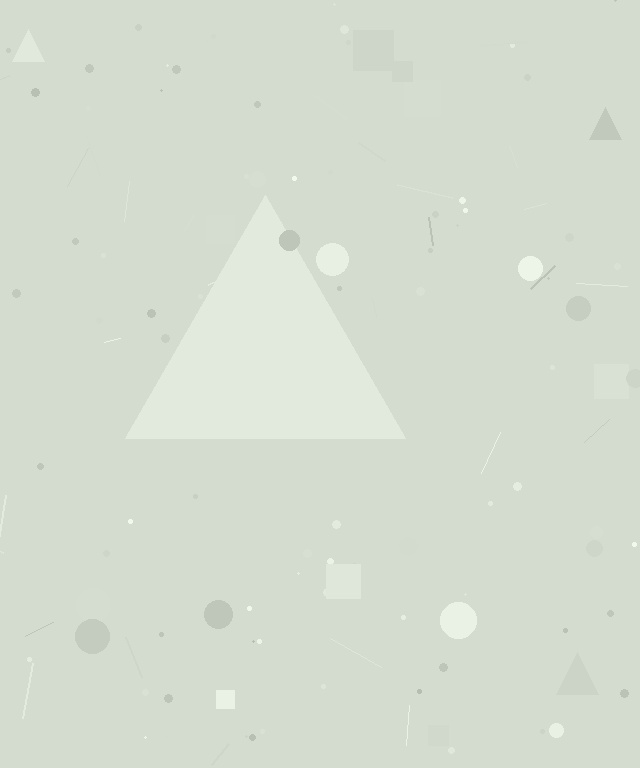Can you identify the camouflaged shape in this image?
The camouflaged shape is a triangle.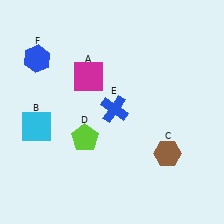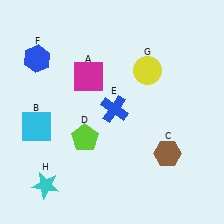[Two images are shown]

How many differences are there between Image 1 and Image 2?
There are 2 differences between the two images.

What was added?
A yellow circle (G), a cyan star (H) were added in Image 2.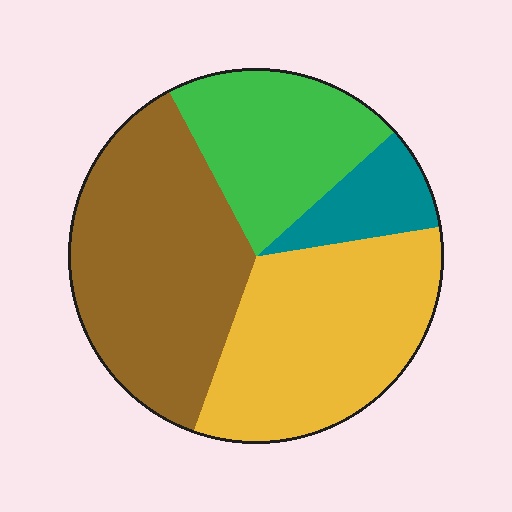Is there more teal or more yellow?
Yellow.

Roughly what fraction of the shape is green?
Green covers around 20% of the shape.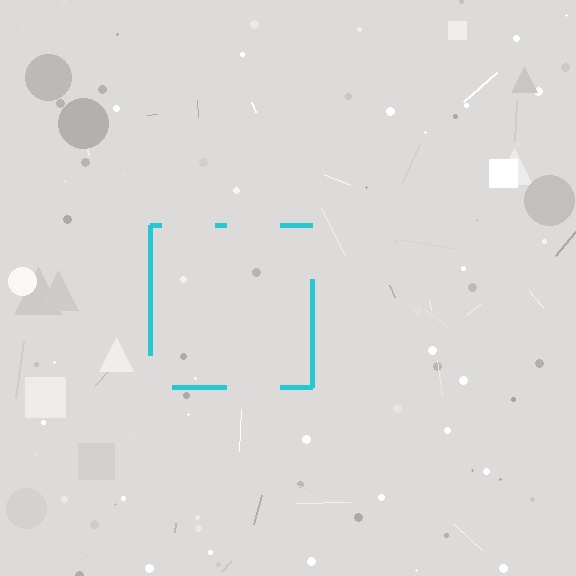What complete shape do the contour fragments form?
The contour fragments form a square.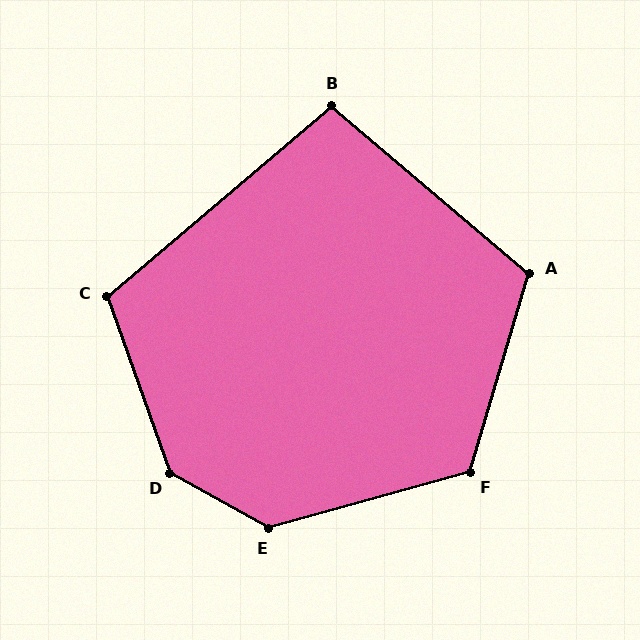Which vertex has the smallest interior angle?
B, at approximately 99 degrees.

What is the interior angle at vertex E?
Approximately 135 degrees (obtuse).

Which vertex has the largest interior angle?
D, at approximately 139 degrees.